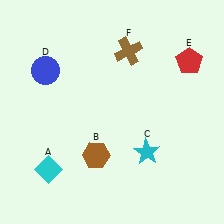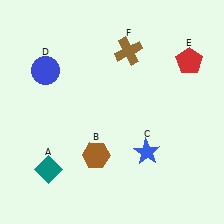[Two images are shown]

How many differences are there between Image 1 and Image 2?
There are 2 differences between the two images.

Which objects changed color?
A changed from cyan to teal. C changed from cyan to blue.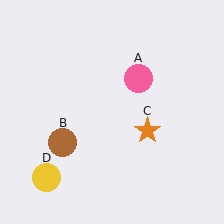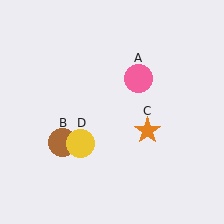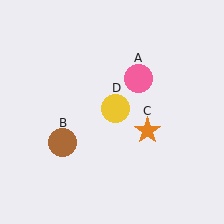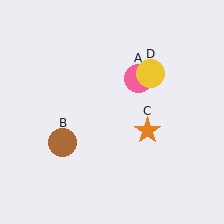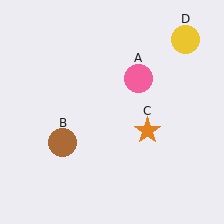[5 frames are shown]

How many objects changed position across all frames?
1 object changed position: yellow circle (object D).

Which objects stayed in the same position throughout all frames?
Pink circle (object A) and brown circle (object B) and orange star (object C) remained stationary.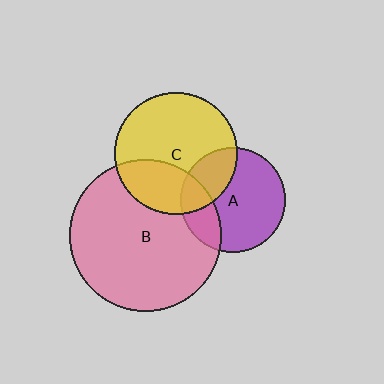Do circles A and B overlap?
Yes.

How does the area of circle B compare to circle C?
Approximately 1.5 times.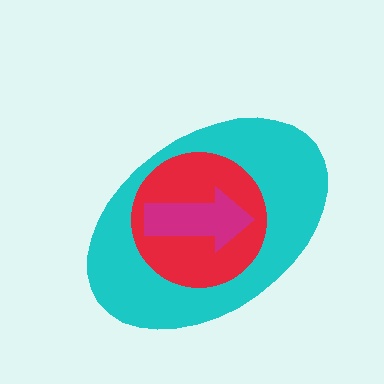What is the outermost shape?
The cyan ellipse.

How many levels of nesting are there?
3.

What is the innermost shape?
The magenta arrow.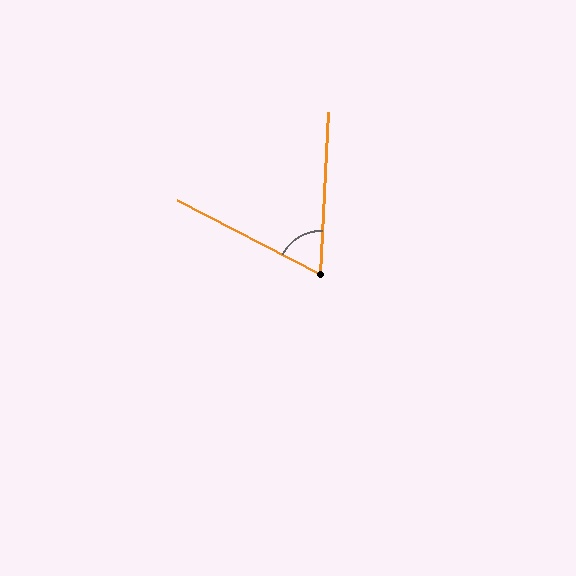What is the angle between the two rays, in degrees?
Approximately 65 degrees.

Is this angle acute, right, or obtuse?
It is acute.